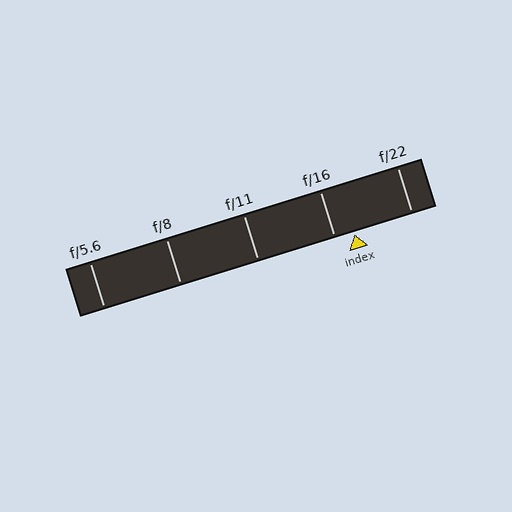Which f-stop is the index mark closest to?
The index mark is closest to f/16.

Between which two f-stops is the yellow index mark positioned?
The index mark is between f/16 and f/22.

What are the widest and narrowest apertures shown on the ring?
The widest aperture shown is f/5.6 and the narrowest is f/22.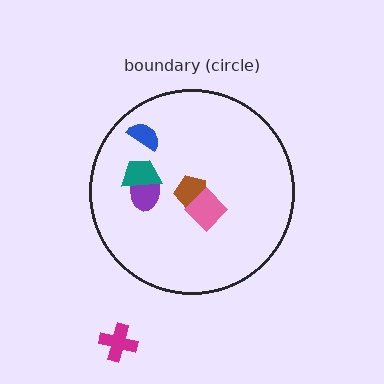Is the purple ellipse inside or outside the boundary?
Inside.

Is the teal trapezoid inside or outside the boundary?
Inside.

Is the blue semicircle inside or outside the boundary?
Inside.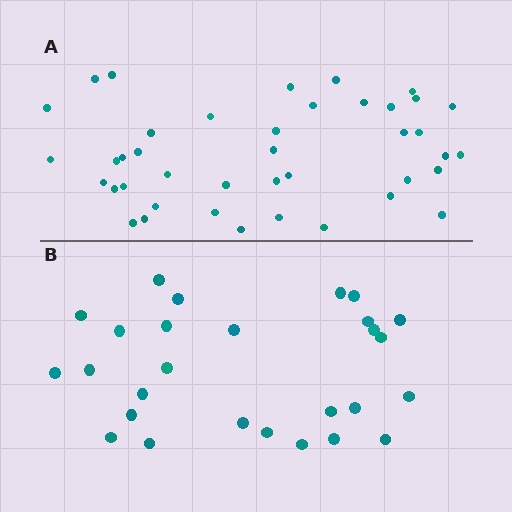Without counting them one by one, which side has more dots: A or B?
Region A (the top region) has more dots.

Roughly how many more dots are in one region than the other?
Region A has approximately 15 more dots than region B.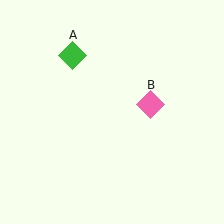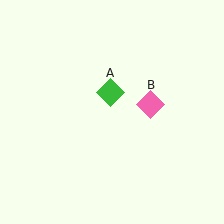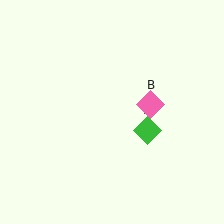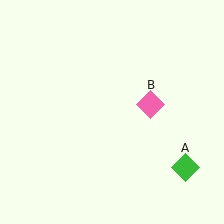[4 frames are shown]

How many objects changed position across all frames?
1 object changed position: green diamond (object A).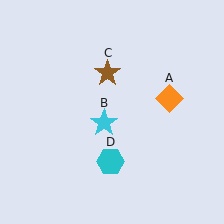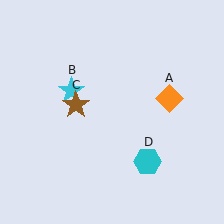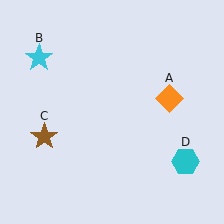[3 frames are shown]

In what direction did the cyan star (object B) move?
The cyan star (object B) moved up and to the left.